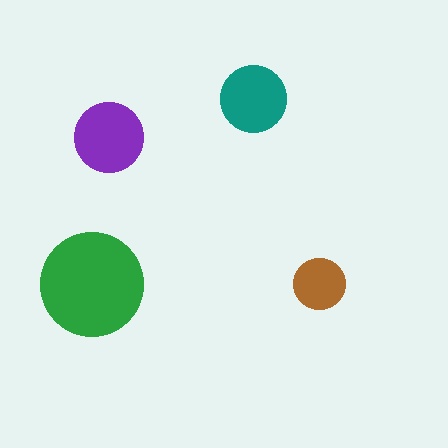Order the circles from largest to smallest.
the green one, the purple one, the teal one, the brown one.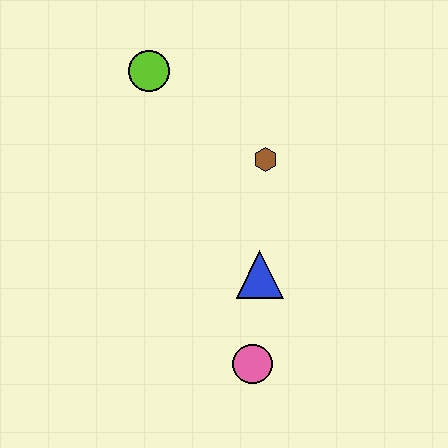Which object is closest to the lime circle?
The brown hexagon is closest to the lime circle.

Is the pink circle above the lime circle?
No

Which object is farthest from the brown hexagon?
The pink circle is farthest from the brown hexagon.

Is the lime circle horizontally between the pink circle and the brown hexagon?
No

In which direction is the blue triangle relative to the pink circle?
The blue triangle is above the pink circle.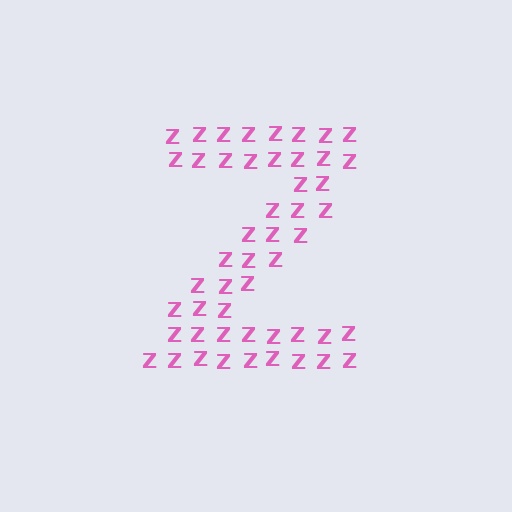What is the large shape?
The large shape is the letter Z.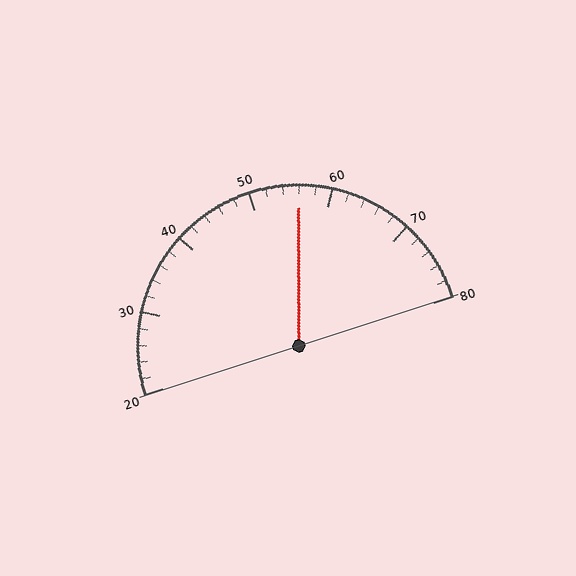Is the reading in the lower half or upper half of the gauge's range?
The reading is in the upper half of the range (20 to 80).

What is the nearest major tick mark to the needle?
The nearest major tick mark is 60.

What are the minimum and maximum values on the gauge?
The gauge ranges from 20 to 80.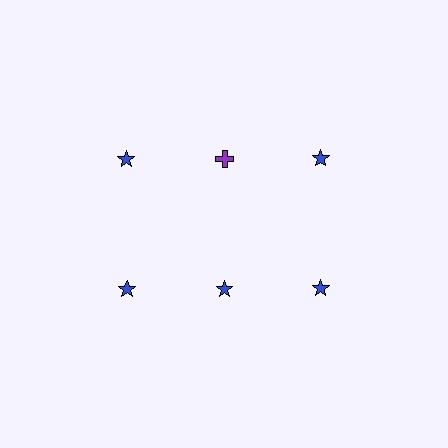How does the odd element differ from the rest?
It differs in both color (purple instead of blue) and shape (cross instead of star).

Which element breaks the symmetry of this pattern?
The purple cross in the top row, second from left column breaks the symmetry. All other shapes are blue stars.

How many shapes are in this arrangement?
There are 6 shapes arranged in a grid pattern.